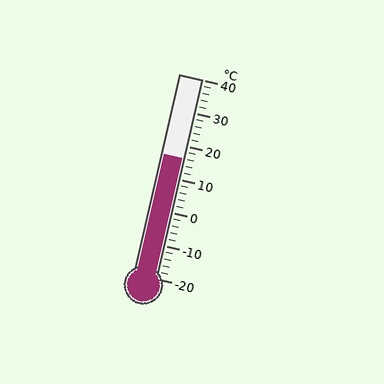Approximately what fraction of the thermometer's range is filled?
The thermometer is filled to approximately 60% of its range.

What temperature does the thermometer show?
The thermometer shows approximately 16°C.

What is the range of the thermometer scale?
The thermometer scale ranges from -20°C to 40°C.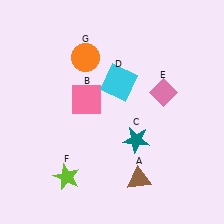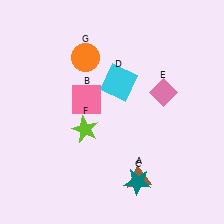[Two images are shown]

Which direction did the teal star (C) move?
The teal star (C) moved down.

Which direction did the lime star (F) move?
The lime star (F) moved up.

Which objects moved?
The objects that moved are: the teal star (C), the lime star (F).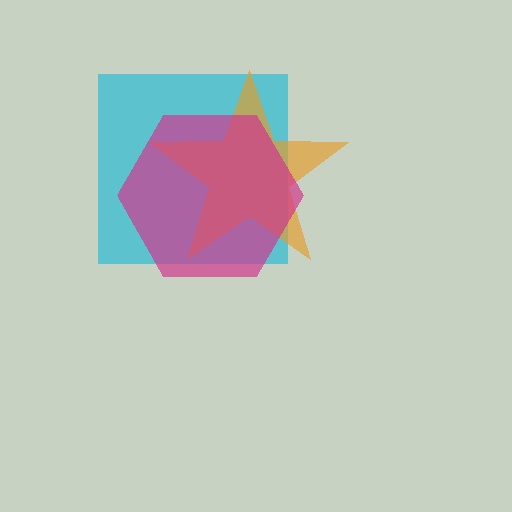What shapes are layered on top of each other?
The layered shapes are: a cyan square, an orange star, a magenta hexagon.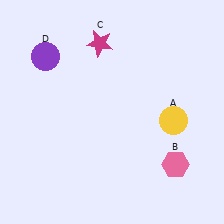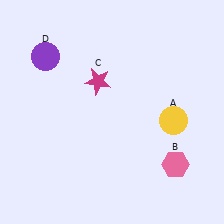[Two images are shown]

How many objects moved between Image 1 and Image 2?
1 object moved between the two images.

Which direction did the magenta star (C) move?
The magenta star (C) moved down.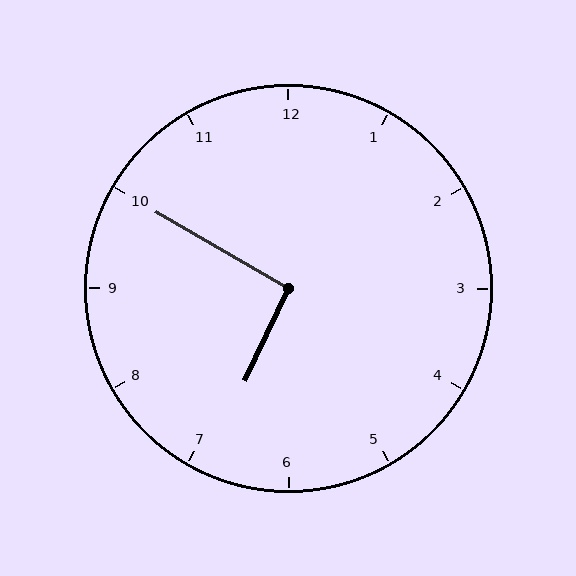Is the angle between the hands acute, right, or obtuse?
It is right.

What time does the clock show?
6:50.